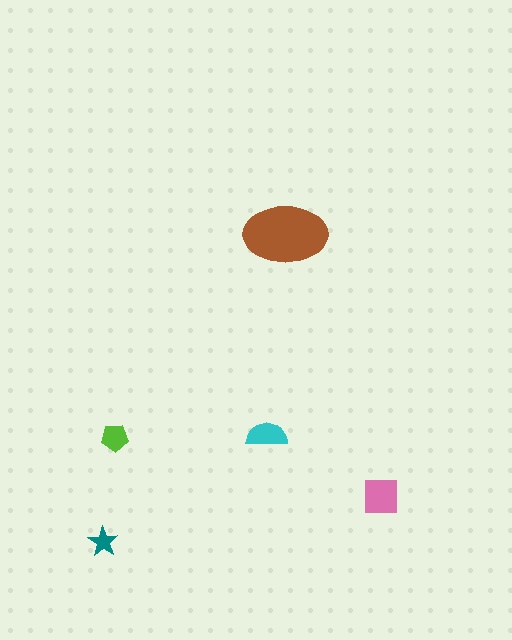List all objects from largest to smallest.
The brown ellipse, the pink square, the cyan semicircle, the lime pentagon, the teal star.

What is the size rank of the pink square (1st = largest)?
2nd.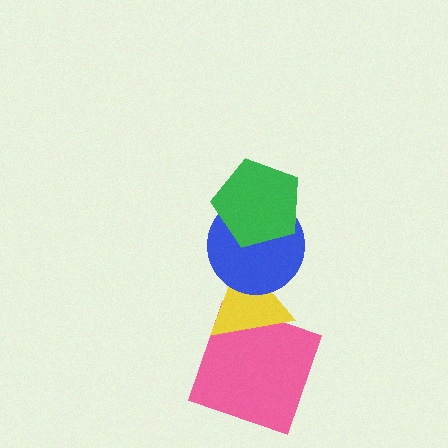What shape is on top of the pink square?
The yellow triangle is on top of the pink square.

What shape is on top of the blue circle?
The green pentagon is on top of the blue circle.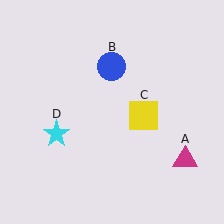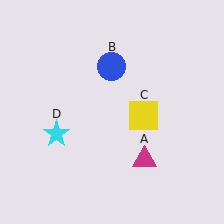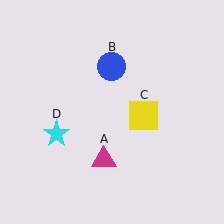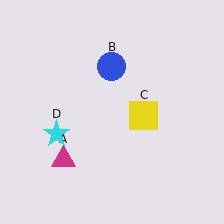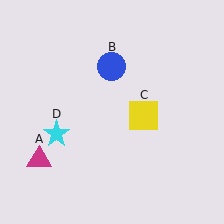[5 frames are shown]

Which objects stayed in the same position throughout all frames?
Blue circle (object B) and yellow square (object C) and cyan star (object D) remained stationary.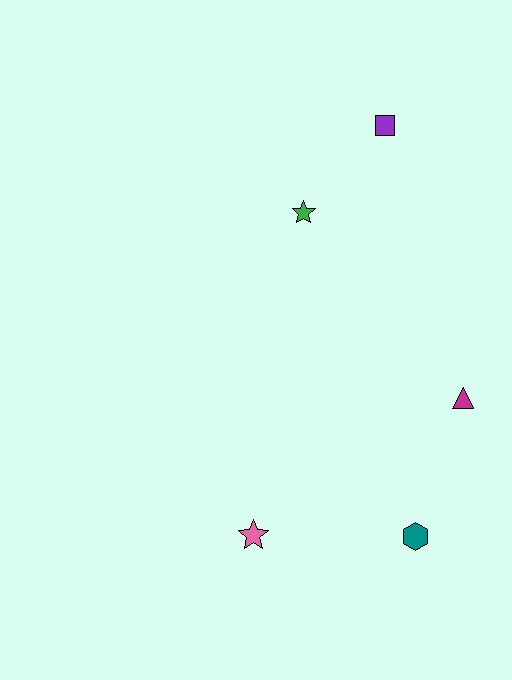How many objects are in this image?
There are 5 objects.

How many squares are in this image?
There is 1 square.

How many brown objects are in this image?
There are no brown objects.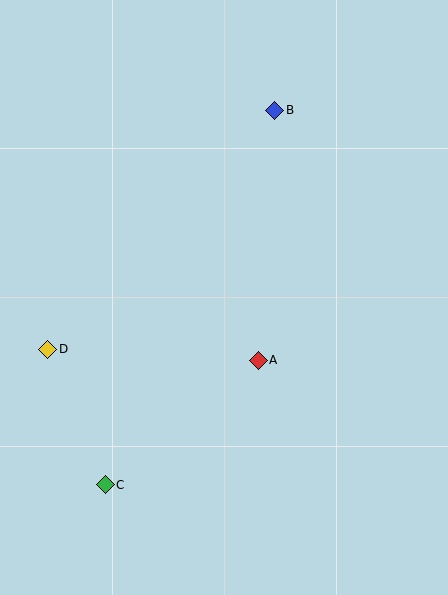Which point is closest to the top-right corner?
Point B is closest to the top-right corner.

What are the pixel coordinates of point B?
Point B is at (275, 110).